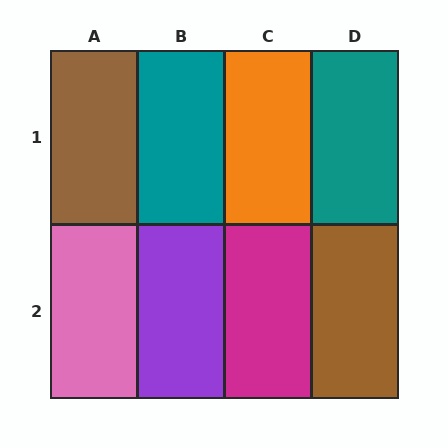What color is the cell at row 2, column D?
Brown.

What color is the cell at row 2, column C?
Magenta.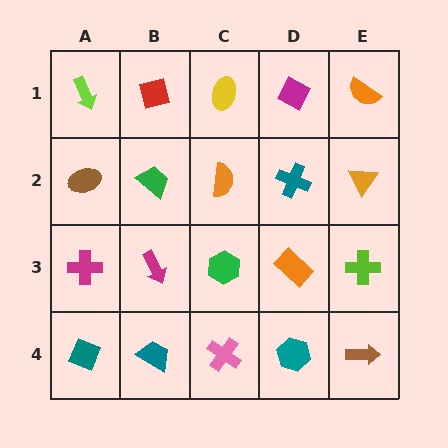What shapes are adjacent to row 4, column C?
A green hexagon (row 3, column C), a teal trapezoid (row 4, column B), a teal hexagon (row 4, column D).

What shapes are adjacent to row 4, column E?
A lime cross (row 3, column E), a teal hexagon (row 4, column D).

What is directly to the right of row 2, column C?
A teal cross.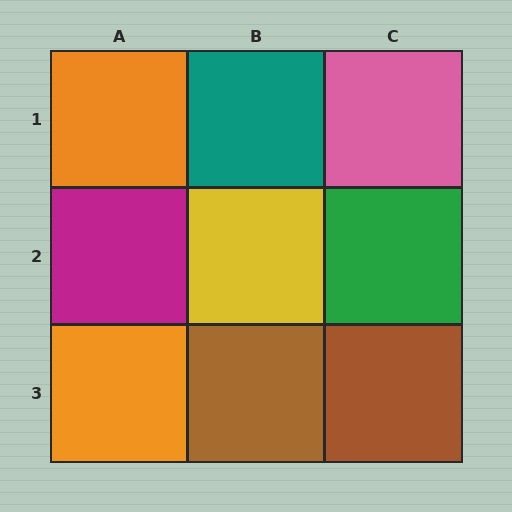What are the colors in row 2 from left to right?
Magenta, yellow, green.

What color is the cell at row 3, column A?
Orange.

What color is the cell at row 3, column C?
Brown.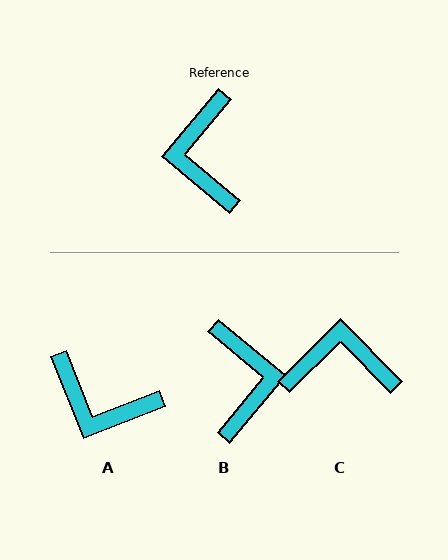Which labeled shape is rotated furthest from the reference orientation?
B, about 179 degrees away.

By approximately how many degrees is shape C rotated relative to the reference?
Approximately 95 degrees clockwise.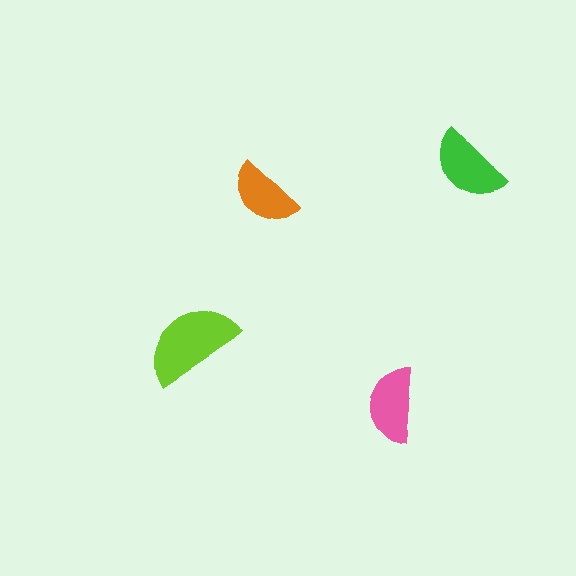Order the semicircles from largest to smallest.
the lime one, the green one, the pink one, the orange one.